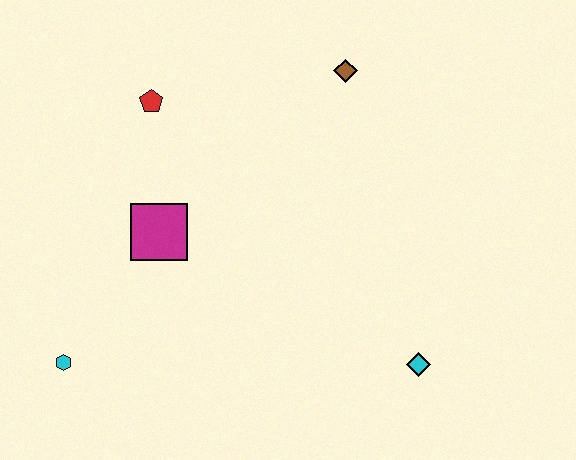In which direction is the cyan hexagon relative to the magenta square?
The cyan hexagon is below the magenta square.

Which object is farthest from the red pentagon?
The cyan diamond is farthest from the red pentagon.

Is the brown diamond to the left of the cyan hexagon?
No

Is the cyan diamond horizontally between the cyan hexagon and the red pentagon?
No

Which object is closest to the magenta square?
The red pentagon is closest to the magenta square.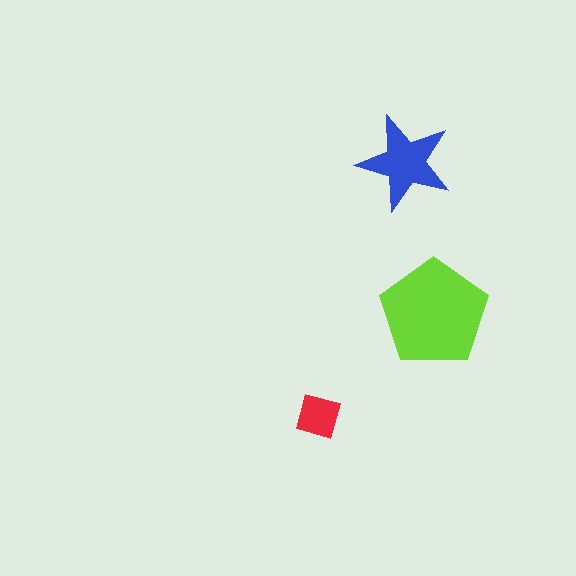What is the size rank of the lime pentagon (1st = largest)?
1st.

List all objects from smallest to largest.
The red diamond, the blue star, the lime pentagon.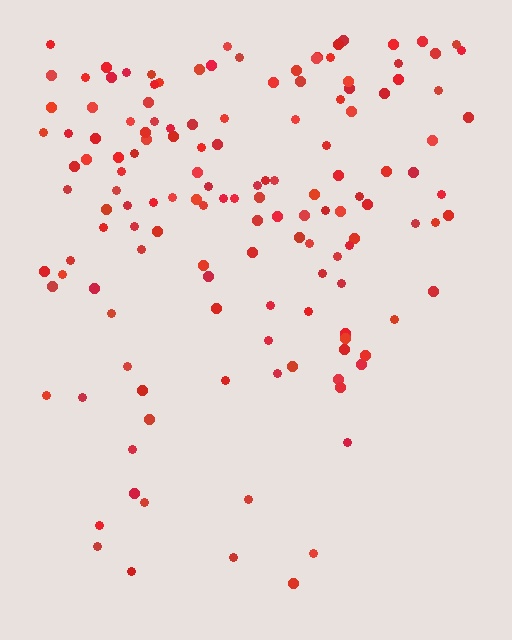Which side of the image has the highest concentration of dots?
The top.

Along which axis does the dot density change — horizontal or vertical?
Vertical.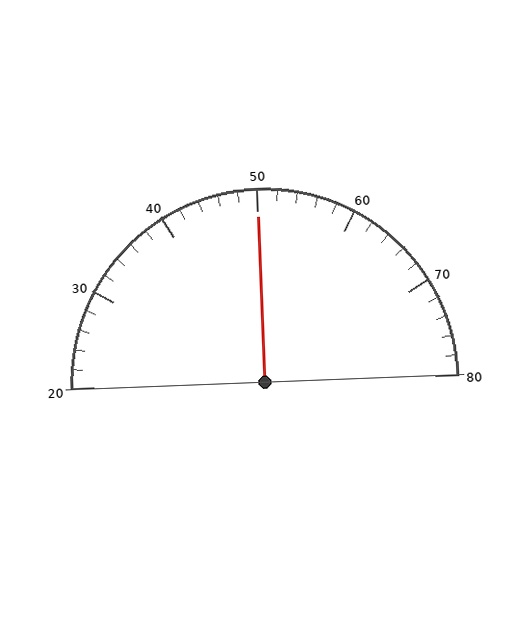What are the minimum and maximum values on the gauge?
The gauge ranges from 20 to 80.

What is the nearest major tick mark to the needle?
The nearest major tick mark is 50.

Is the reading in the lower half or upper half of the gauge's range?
The reading is in the upper half of the range (20 to 80).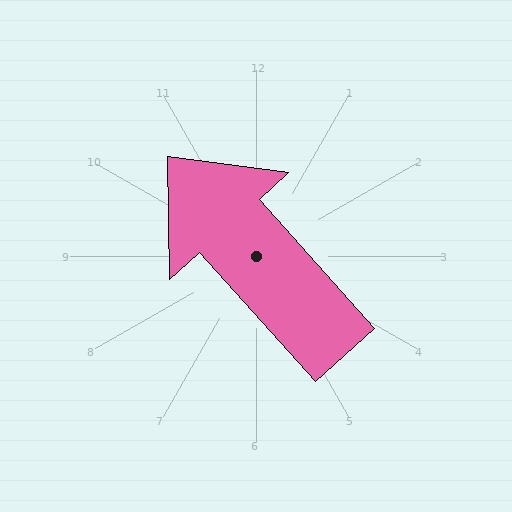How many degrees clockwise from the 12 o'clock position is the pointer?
Approximately 318 degrees.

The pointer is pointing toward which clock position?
Roughly 11 o'clock.